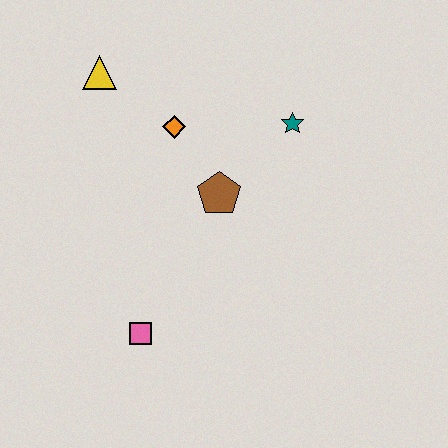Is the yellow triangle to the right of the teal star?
No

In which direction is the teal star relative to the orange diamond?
The teal star is to the right of the orange diamond.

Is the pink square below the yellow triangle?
Yes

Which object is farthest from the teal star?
The pink square is farthest from the teal star.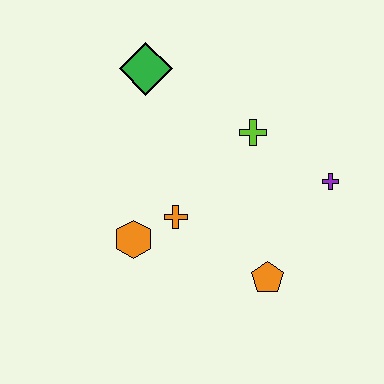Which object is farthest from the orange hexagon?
The purple cross is farthest from the orange hexagon.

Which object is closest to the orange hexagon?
The orange cross is closest to the orange hexagon.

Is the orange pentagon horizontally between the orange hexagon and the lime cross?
No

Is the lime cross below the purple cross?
No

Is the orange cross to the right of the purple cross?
No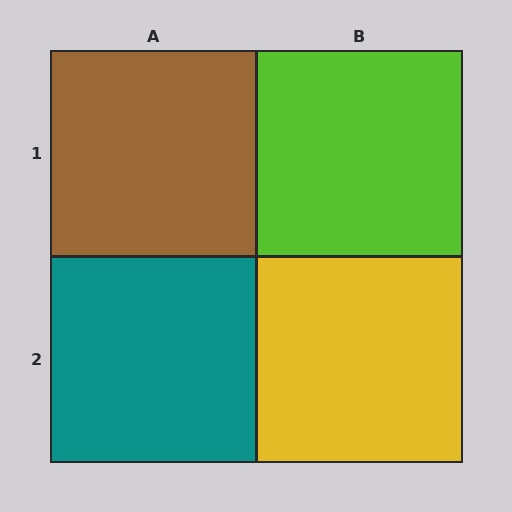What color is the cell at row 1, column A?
Brown.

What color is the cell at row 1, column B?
Lime.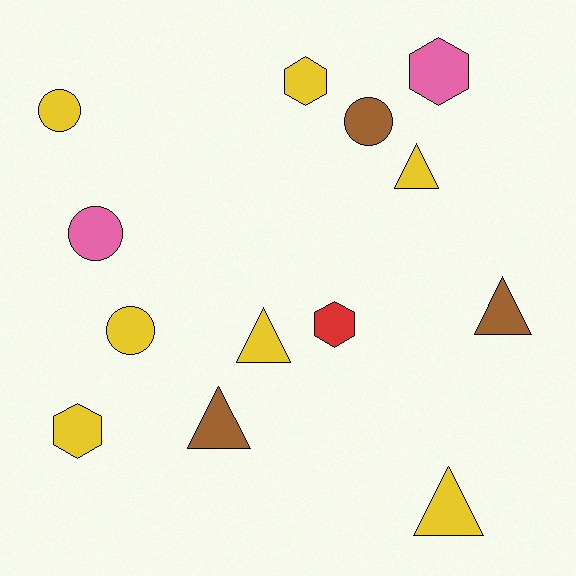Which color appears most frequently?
Yellow, with 7 objects.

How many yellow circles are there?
There are 2 yellow circles.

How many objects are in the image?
There are 13 objects.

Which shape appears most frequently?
Triangle, with 5 objects.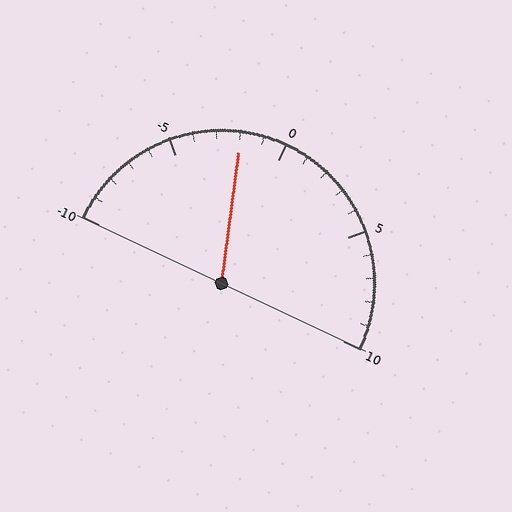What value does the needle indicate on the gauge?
The needle indicates approximately -2.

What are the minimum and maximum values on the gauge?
The gauge ranges from -10 to 10.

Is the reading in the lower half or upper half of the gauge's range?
The reading is in the lower half of the range (-10 to 10).